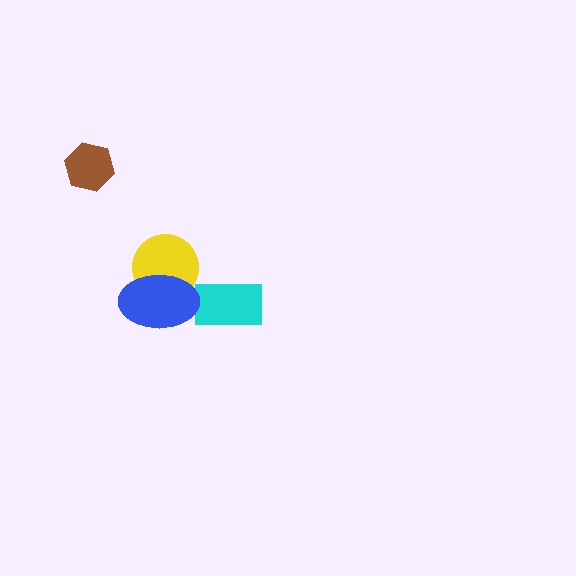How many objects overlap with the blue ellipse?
1 object overlaps with the blue ellipse.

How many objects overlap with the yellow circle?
1 object overlaps with the yellow circle.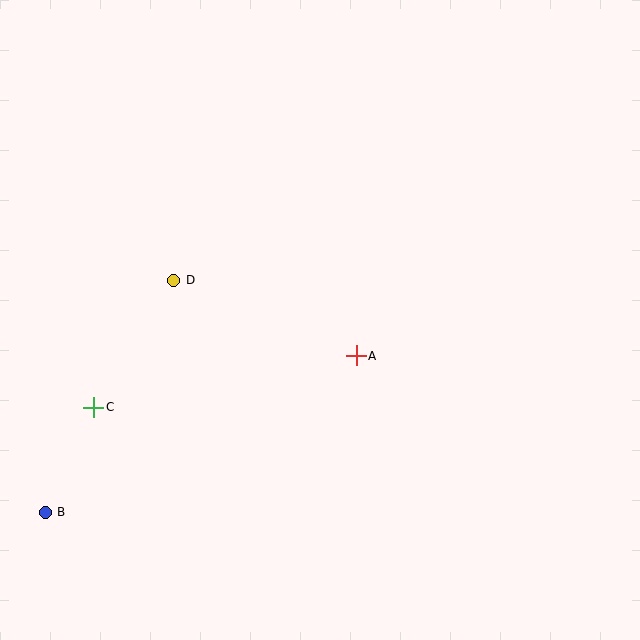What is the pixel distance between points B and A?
The distance between B and A is 348 pixels.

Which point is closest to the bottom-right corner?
Point A is closest to the bottom-right corner.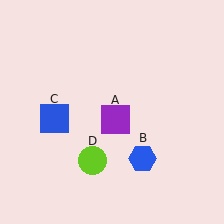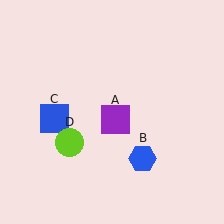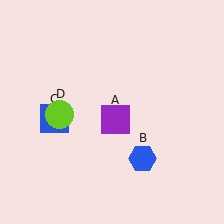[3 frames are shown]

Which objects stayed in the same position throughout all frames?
Purple square (object A) and blue hexagon (object B) and blue square (object C) remained stationary.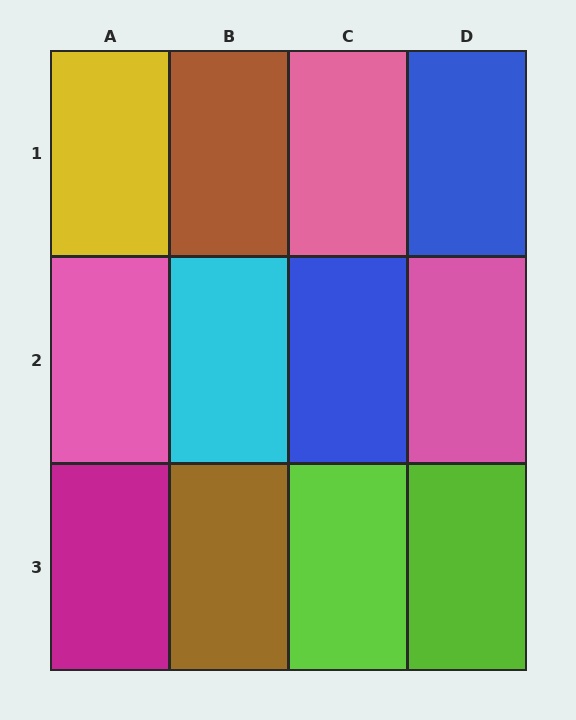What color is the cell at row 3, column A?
Magenta.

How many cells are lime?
2 cells are lime.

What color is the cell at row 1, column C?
Pink.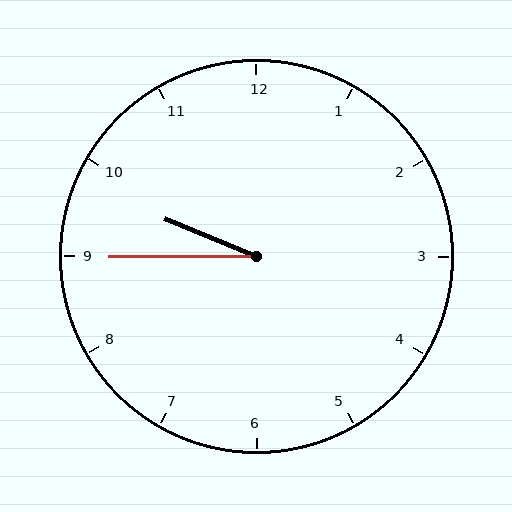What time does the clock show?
9:45.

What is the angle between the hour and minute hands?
Approximately 22 degrees.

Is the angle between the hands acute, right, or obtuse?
It is acute.